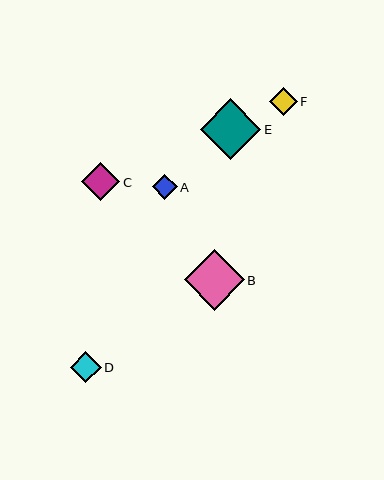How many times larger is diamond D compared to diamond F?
Diamond D is approximately 1.1 times the size of diamond F.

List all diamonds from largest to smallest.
From largest to smallest: E, B, C, D, F, A.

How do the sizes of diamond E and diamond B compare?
Diamond E and diamond B are approximately the same size.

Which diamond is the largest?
Diamond E is the largest with a size of approximately 60 pixels.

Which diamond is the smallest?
Diamond A is the smallest with a size of approximately 25 pixels.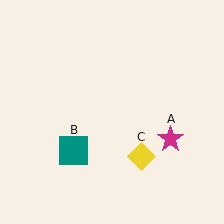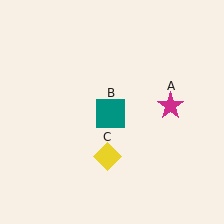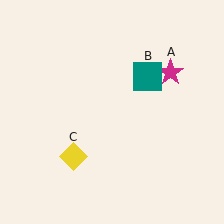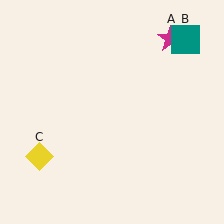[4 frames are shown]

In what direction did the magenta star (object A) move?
The magenta star (object A) moved up.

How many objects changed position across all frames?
3 objects changed position: magenta star (object A), teal square (object B), yellow diamond (object C).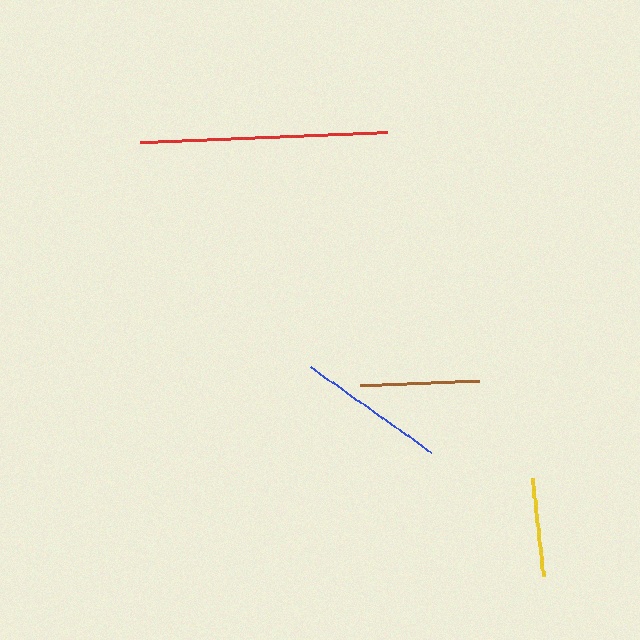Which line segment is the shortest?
The yellow line is the shortest at approximately 98 pixels.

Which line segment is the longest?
The red line is the longest at approximately 248 pixels.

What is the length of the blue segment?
The blue segment is approximately 148 pixels long.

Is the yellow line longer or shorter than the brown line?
The brown line is longer than the yellow line.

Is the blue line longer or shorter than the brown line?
The blue line is longer than the brown line.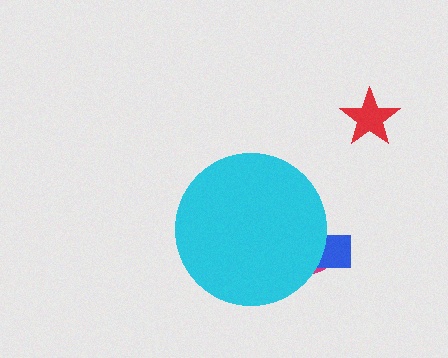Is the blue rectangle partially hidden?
Yes, the blue rectangle is partially hidden behind the cyan circle.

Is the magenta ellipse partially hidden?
Yes, the magenta ellipse is partially hidden behind the cyan circle.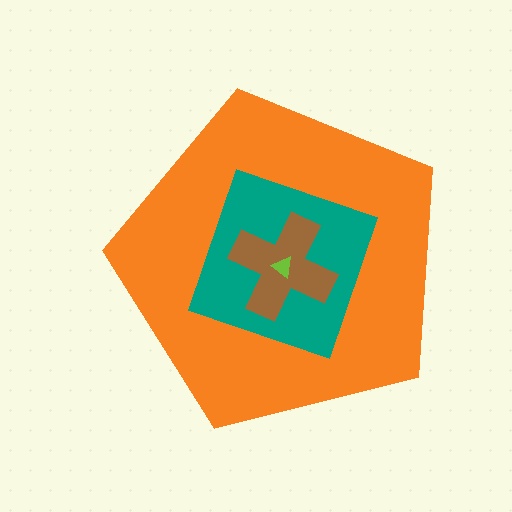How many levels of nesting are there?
4.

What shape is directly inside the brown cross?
The lime triangle.